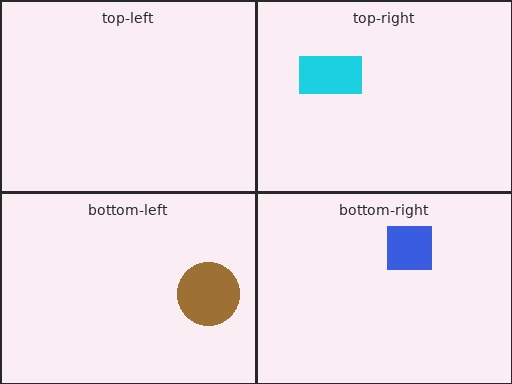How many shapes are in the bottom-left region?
1.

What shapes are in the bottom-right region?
The blue square.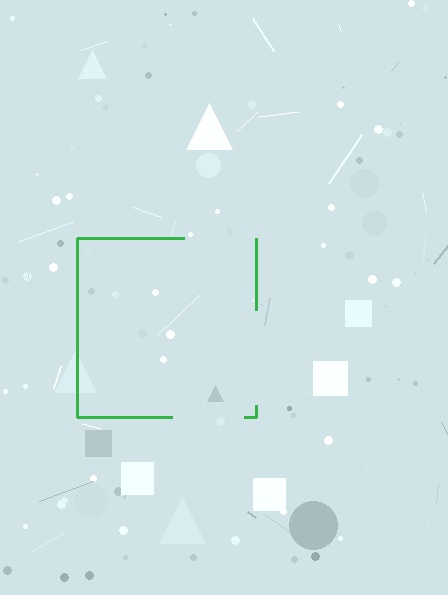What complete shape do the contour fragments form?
The contour fragments form a square.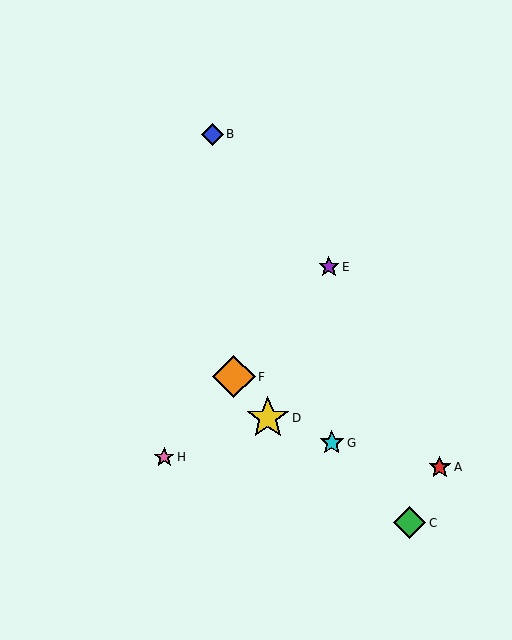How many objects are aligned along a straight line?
3 objects (E, F, H) are aligned along a straight line.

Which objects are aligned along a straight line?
Objects E, F, H are aligned along a straight line.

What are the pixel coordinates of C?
Object C is at (410, 523).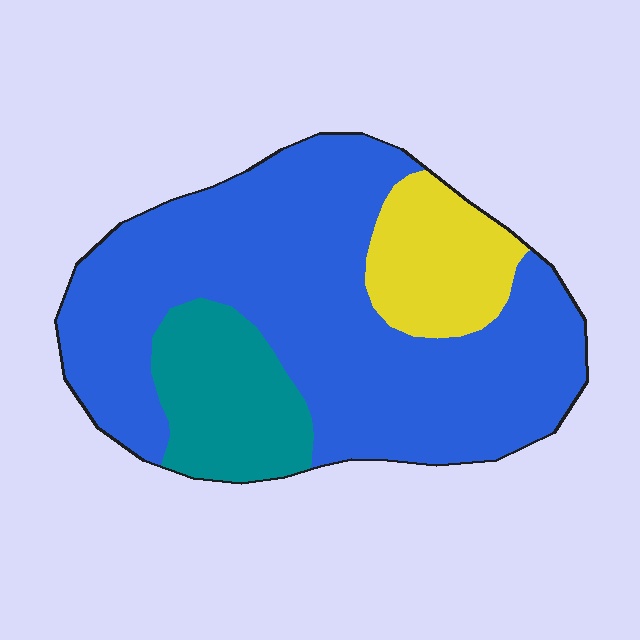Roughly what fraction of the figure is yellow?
Yellow takes up about one eighth (1/8) of the figure.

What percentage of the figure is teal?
Teal takes up about one sixth (1/6) of the figure.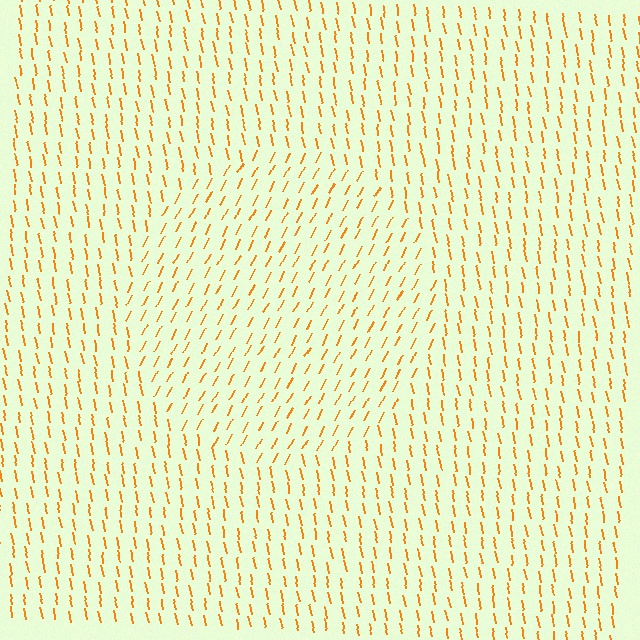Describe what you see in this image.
The image is filled with small orange line segments. A circle region in the image has lines oriented differently from the surrounding lines, creating a visible texture boundary.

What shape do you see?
I see a circle.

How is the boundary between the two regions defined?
The boundary is defined purely by a change in line orientation (approximately 38 degrees difference). All lines are the same color and thickness.